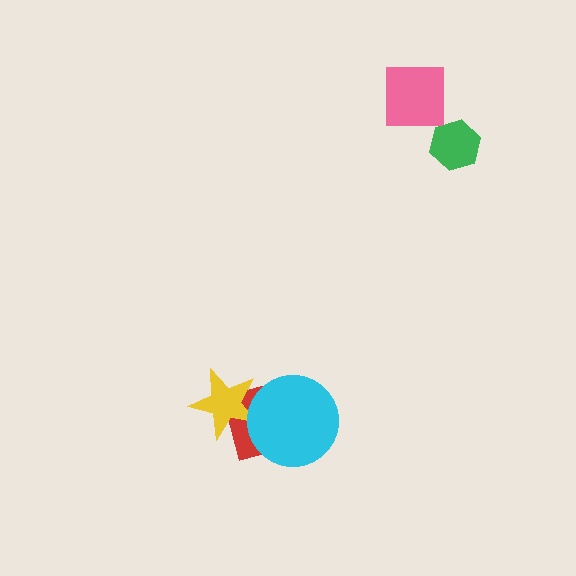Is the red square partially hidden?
Yes, it is partially covered by another shape.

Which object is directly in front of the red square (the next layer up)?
The yellow star is directly in front of the red square.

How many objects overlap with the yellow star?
2 objects overlap with the yellow star.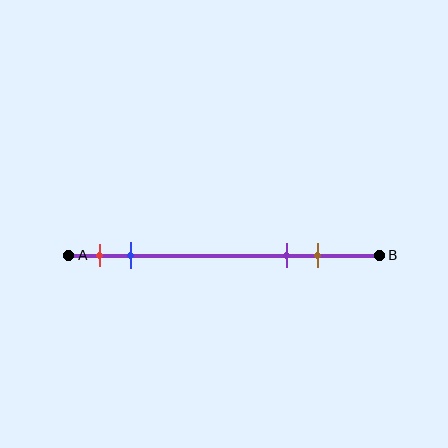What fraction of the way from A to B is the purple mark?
The purple mark is approximately 70% (0.7) of the way from A to B.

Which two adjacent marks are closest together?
The red and blue marks are the closest adjacent pair.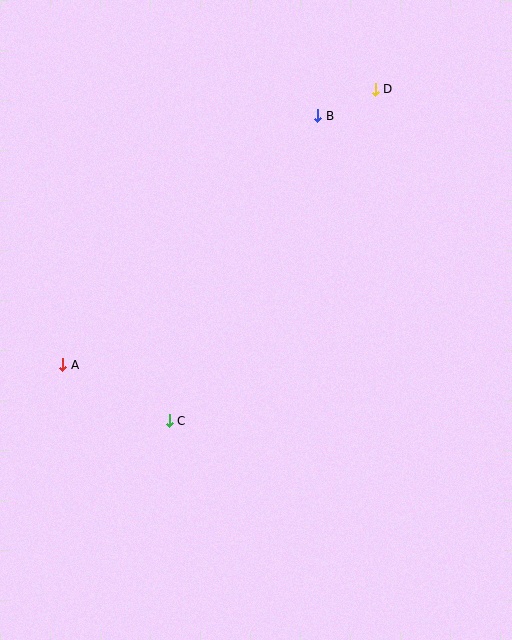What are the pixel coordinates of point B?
Point B is at (318, 116).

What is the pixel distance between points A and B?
The distance between A and B is 356 pixels.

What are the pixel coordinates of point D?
Point D is at (375, 89).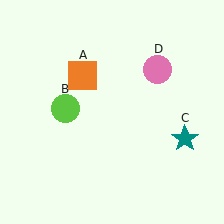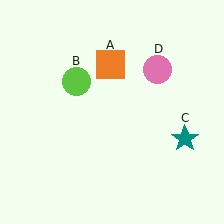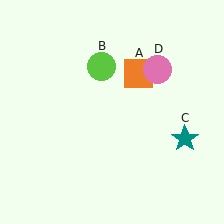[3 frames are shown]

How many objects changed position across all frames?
2 objects changed position: orange square (object A), lime circle (object B).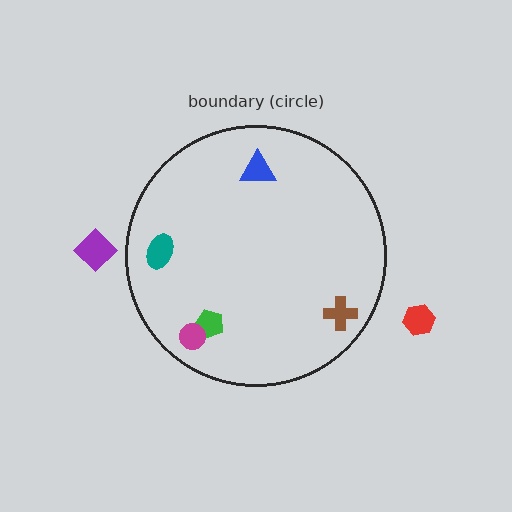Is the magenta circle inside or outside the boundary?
Inside.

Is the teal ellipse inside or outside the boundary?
Inside.